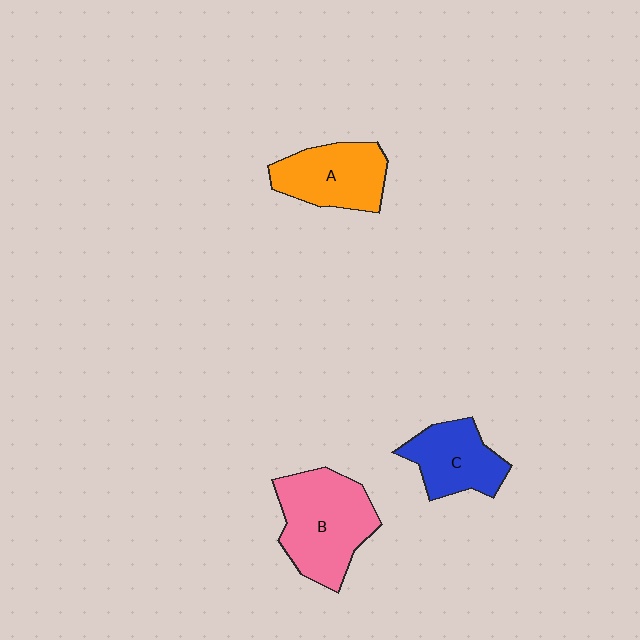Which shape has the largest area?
Shape B (pink).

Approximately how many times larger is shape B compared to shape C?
Approximately 1.5 times.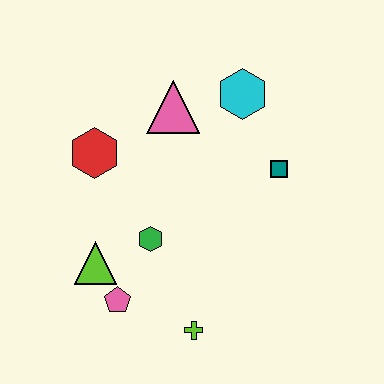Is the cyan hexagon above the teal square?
Yes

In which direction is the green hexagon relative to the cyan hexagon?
The green hexagon is below the cyan hexagon.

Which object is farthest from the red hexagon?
The lime cross is farthest from the red hexagon.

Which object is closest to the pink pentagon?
The lime triangle is closest to the pink pentagon.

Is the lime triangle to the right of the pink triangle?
No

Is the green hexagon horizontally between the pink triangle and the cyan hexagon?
No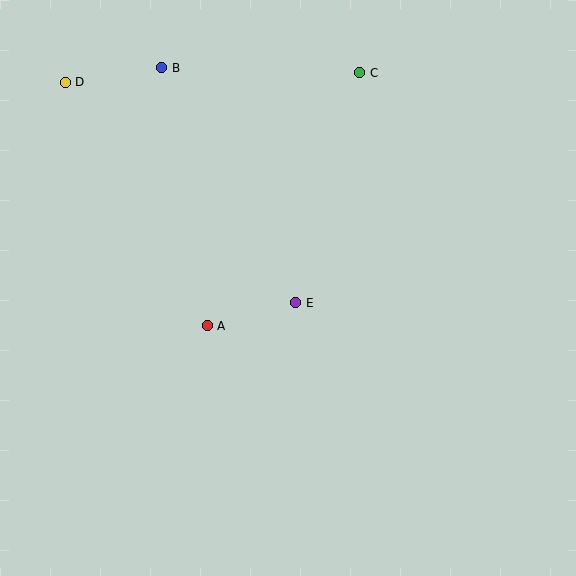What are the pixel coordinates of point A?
Point A is at (207, 326).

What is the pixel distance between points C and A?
The distance between C and A is 295 pixels.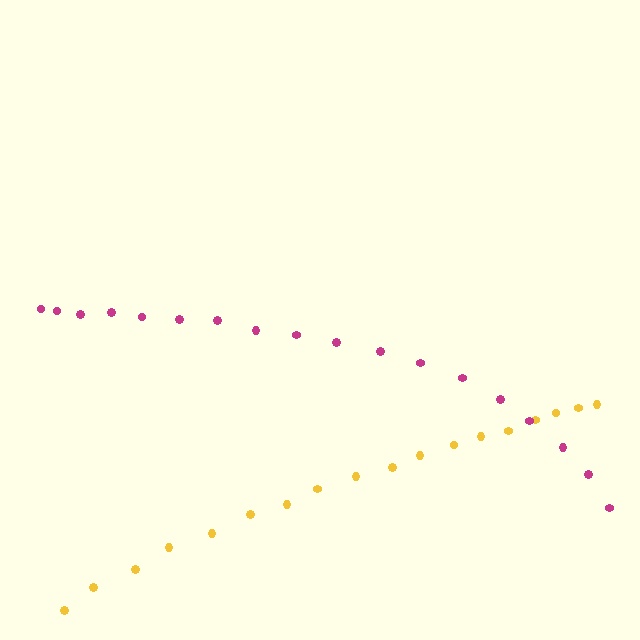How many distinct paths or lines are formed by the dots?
There are 2 distinct paths.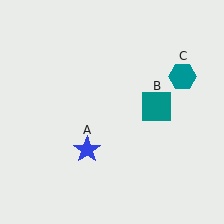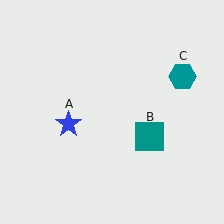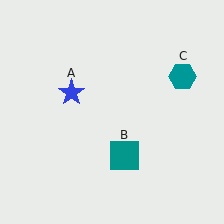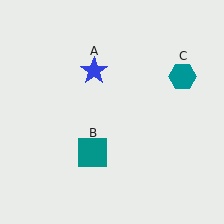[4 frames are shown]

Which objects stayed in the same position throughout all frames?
Teal hexagon (object C) remained stationary.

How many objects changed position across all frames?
2 objects changed position: blue star (object A), teal square (object B).